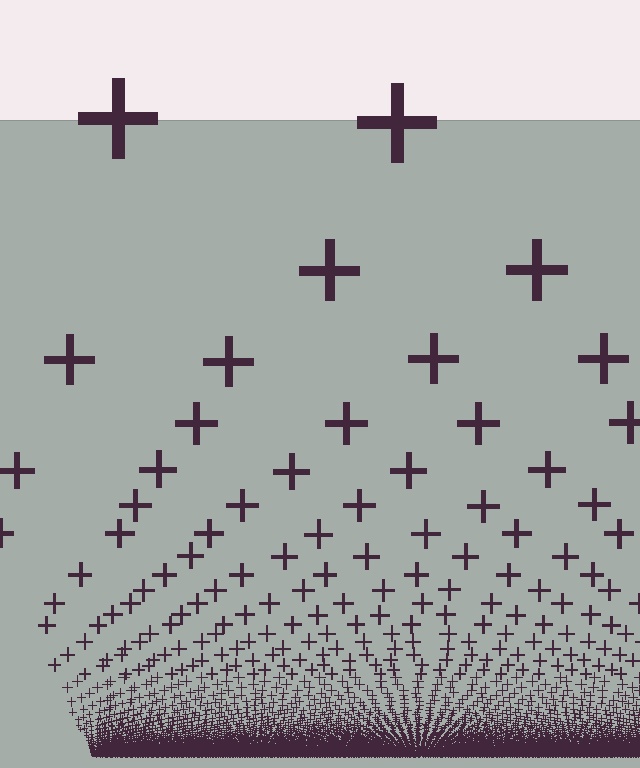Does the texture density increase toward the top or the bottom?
Density increases toward the bottom.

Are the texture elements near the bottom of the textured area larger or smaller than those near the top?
Smaller. The gradient is inverted — elements near the bottom are smaller and denser.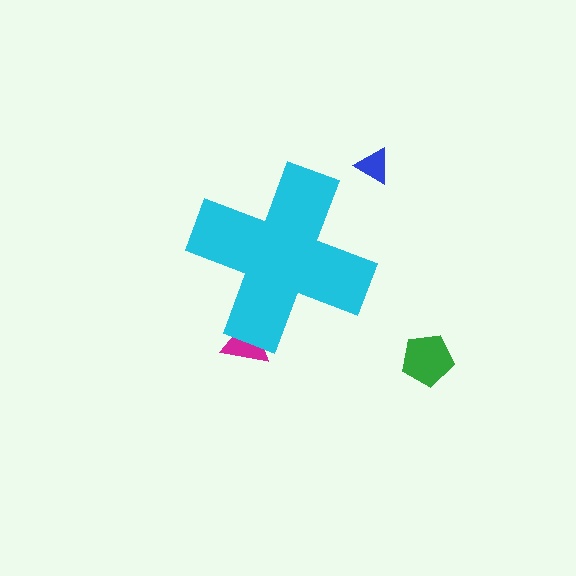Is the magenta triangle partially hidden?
Yes, the magenta triangle is partially hidden behind the cyan cross.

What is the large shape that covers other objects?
A cyan cross.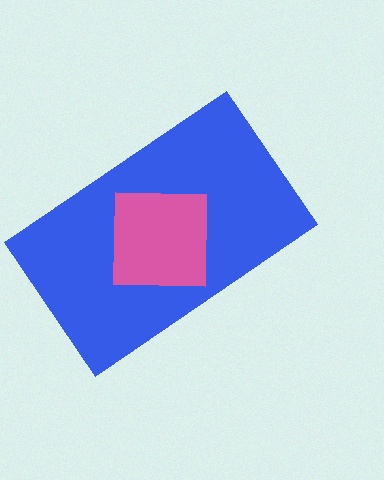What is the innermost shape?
The pink square.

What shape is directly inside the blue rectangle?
The pink square.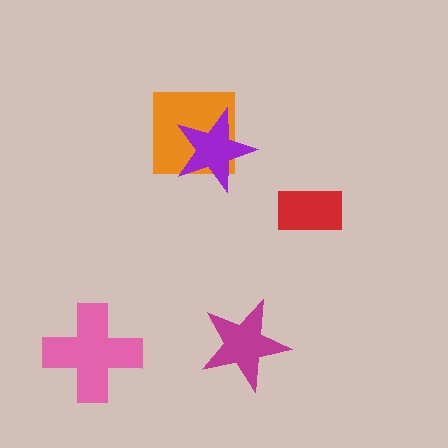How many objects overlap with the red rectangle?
0 objects overlap with the red rectangle.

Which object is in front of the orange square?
The purple star is in front of the orange square.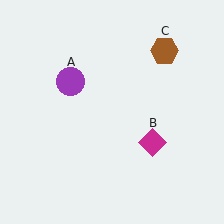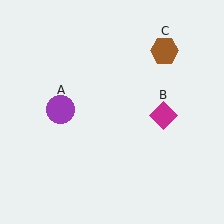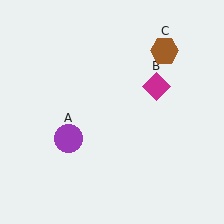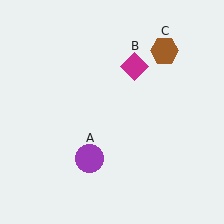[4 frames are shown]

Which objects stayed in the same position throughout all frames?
Brown hexagon (object C) remained stationary.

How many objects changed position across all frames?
2 objects changed position: purple circle (object A), magenta diamond (object B).